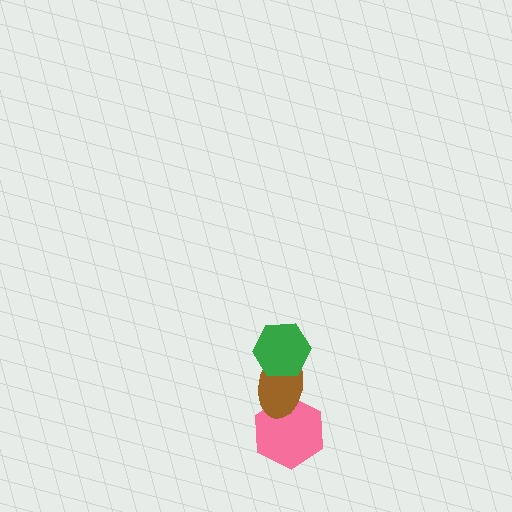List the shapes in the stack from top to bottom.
From top to bottom: the green hexagon, the brown ellipse, the pink hexagon.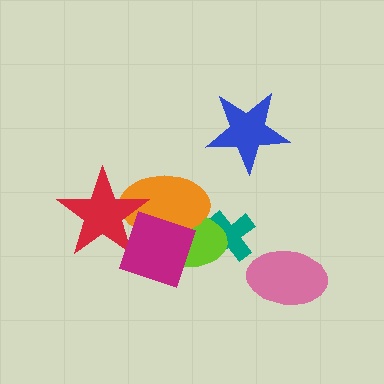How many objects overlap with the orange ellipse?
3 objects overlap with the orange ellipse.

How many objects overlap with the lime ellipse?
3 objects overlap with the lime ellipse.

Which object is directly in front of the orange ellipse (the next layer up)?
The red star is directly in front of the orange ellipse.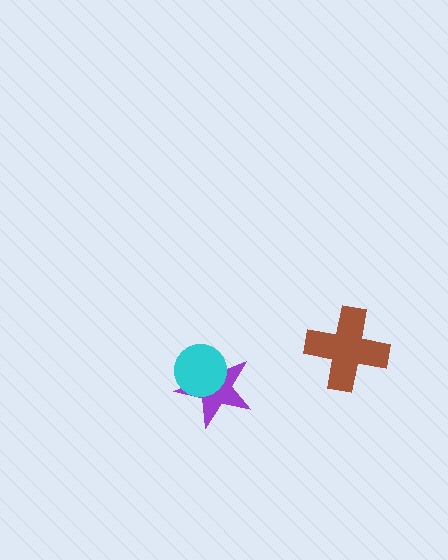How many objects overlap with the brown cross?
0 objects overlap with the brown cross.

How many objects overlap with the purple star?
1 object overlaps with the purple star.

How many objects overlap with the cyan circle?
1 object overlaps with the cyan circle.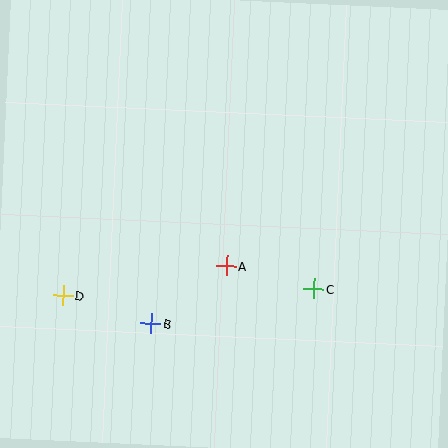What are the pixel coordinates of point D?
Point D is at (63, 295).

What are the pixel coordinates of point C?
Point C is at (314, 289).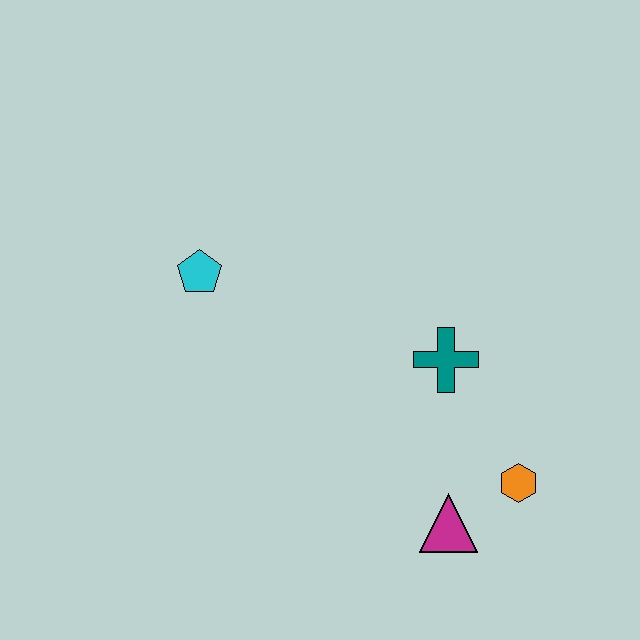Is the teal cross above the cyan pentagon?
No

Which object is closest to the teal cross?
The orange hexagon is closest to the teal cross.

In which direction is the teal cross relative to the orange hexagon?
The teal cross is above the orange hexagon.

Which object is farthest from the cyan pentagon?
The orange hexagon is farthest from the cyan pentagon.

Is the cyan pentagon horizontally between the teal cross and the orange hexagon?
No